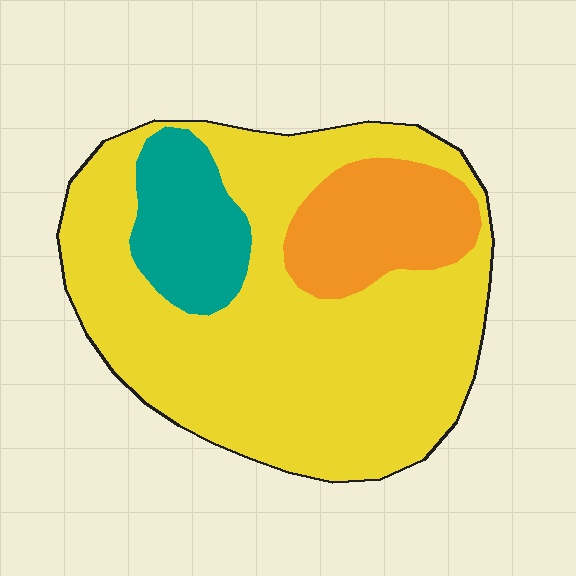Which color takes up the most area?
Yellow, at roughly 70%.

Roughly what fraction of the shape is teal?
Teal covers 13% of the shape.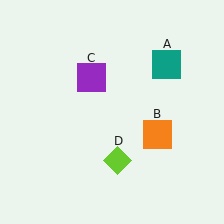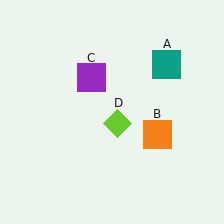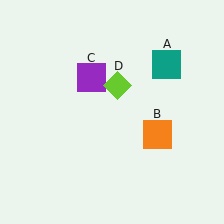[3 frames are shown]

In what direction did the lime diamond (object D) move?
The lime diamond (object D) moved up.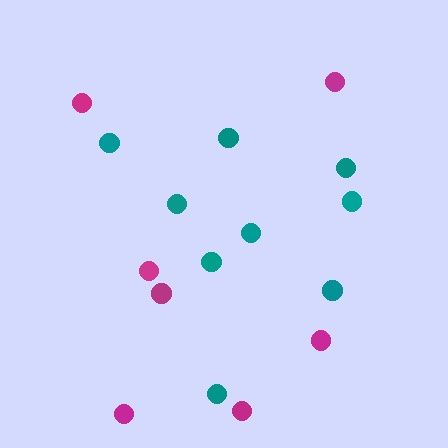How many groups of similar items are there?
There are 2 groups: one group of magenta circles (7) and one group of teal circles (9).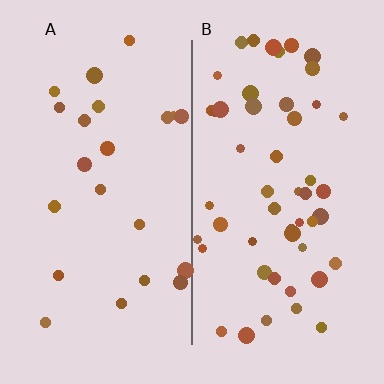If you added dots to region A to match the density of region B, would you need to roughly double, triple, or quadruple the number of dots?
Approximately double.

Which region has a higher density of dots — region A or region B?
B (the right).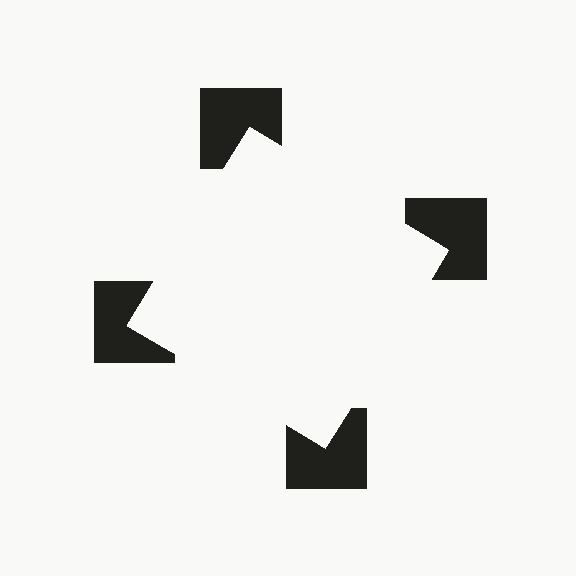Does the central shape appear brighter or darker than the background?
It typically appears slightly brighter than the background, even though no actual brightness change is drawn.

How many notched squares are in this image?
There are 4 — one at each vertex of the illusory square.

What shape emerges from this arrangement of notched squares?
An illusory square — its edges are inferred from the aligned wedge cuts in the notched squares, not physically drawn.